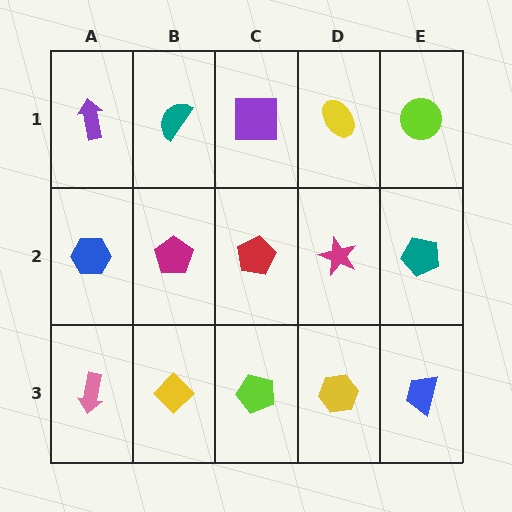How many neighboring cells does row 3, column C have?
3.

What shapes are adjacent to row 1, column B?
A magenta pentagon (row 2, column B), a purple arrow (row 1, column A), a purple square (row 1, column C).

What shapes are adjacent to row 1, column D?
A magenta star (row 2, column D), a purple square (row 1, column C), a lime circle (row 1, column E).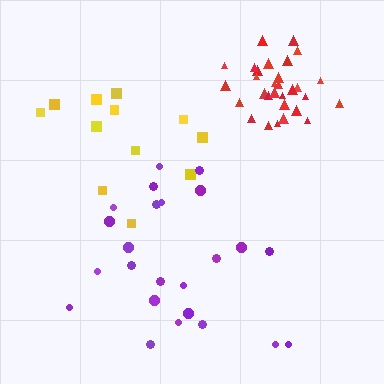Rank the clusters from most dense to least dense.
red, purple, yellow.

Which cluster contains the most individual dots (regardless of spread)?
Red (31).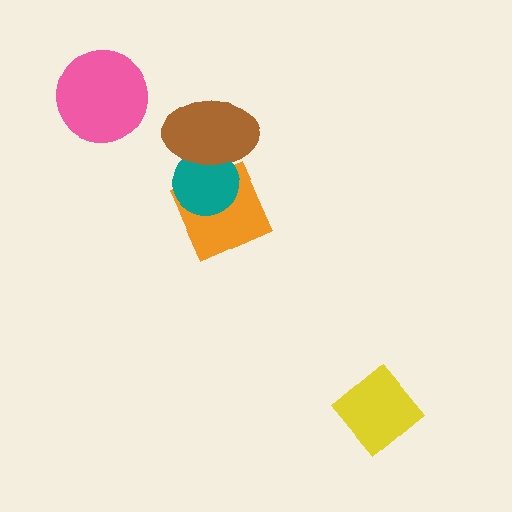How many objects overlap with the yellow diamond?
0 objects overlap with the yellow diamond.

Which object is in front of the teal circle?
The brown ellipse is in front of the teal circle.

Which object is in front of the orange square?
The teal circle is in front of the orange square.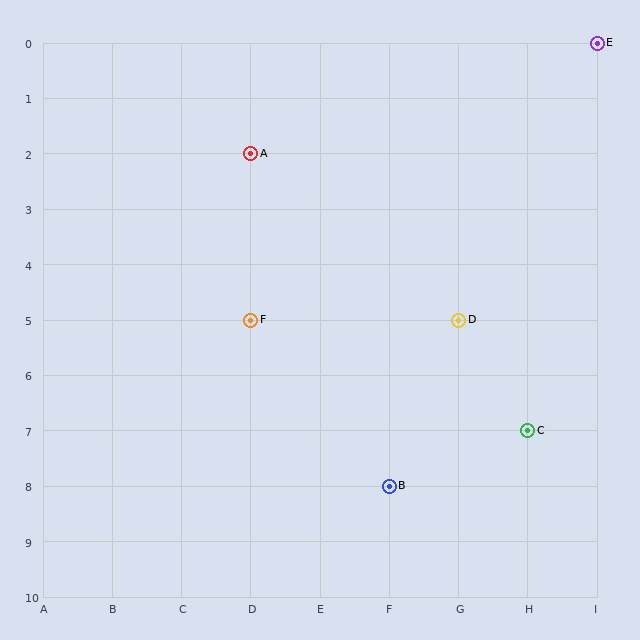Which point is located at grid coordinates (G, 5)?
Point D is at (G, 5).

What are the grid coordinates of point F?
Point F is at grid coordinates (D, 5).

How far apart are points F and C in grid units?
Points F and C are 4 columns and 2 rows apart (about 4.5 grid units diagonally).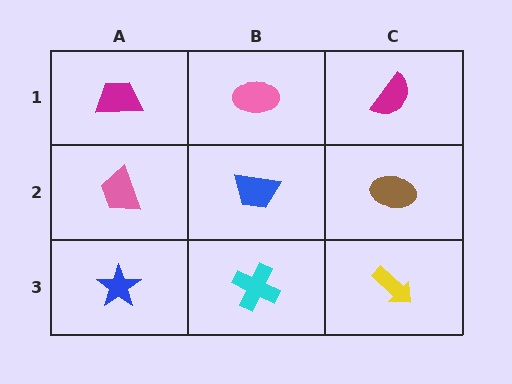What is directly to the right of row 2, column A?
A blue trapezoid.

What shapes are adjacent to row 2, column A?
A magenta trapezoid (row 1, column A), a blue star (row 3, column A), a blue trapezoid (row 2, column B).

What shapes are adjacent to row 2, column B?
A pink ellipse (row 1, column B), a cyan cross (row 3, column B), a pink trapezoid (row 2, column A), a brown ellipse (row 2, column C).